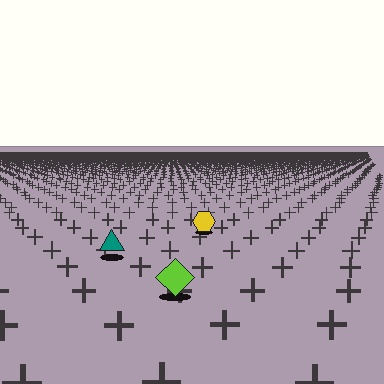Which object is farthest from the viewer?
The yellow hexagon is farthest from the viewer. It appears smaller and the ground texture around it is denser.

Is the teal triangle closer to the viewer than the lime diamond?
No. The lime diamond is closer — you can tell from the texture gradient: the ground texture is coarser near it.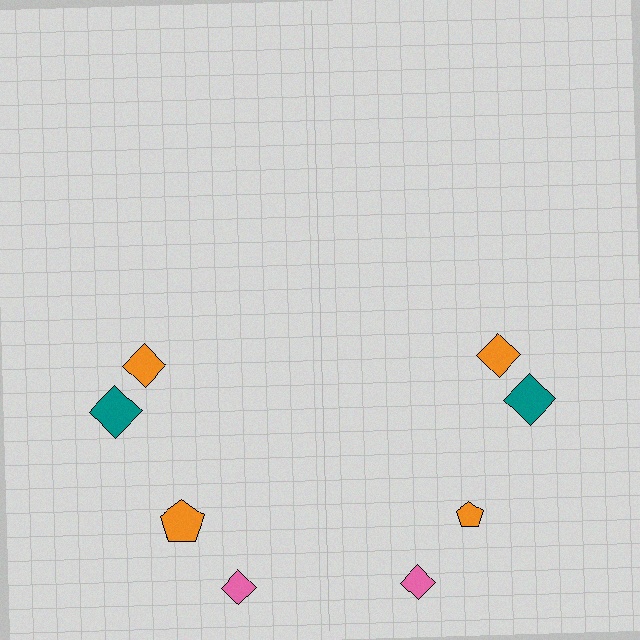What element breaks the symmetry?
The orange pentagon on the right side has a different size than its mirror counterpart.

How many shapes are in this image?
There are 8 shapes in this image.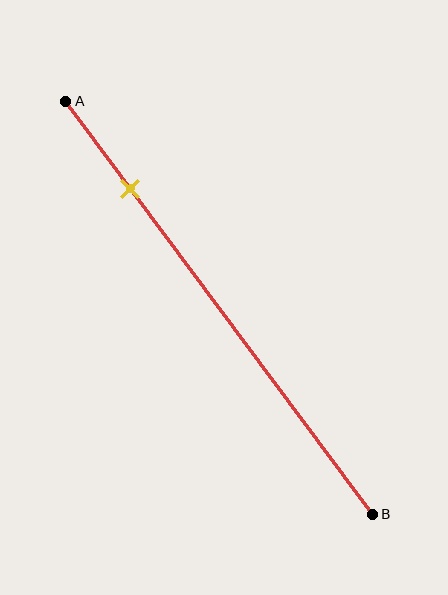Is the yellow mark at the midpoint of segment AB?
No, the mark is at about 20% from A, not at the 50% midpoint.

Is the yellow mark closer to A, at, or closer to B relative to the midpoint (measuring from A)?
The yellow mark is closer to point A than the midpoint of segment AB.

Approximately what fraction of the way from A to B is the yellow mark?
The yellow mark is approximately 20% of the way from A to B.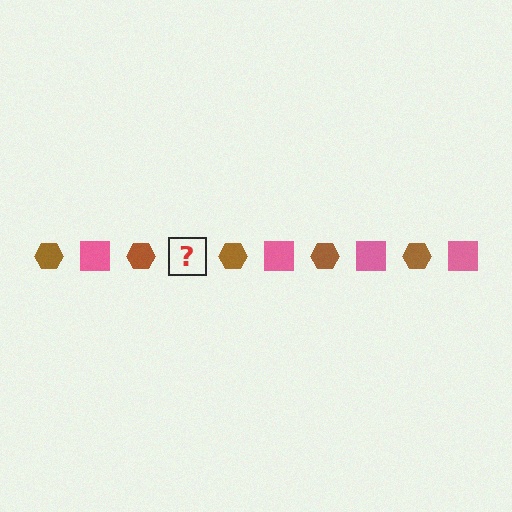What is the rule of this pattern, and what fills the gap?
The rule is that the pattern alternates between brown hexagon and pink square. The gap should be filled with a pink square.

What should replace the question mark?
The question mark should be replaced with a pink square.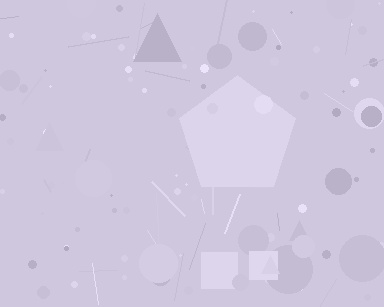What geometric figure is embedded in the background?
A pentagon is embedded in the background.